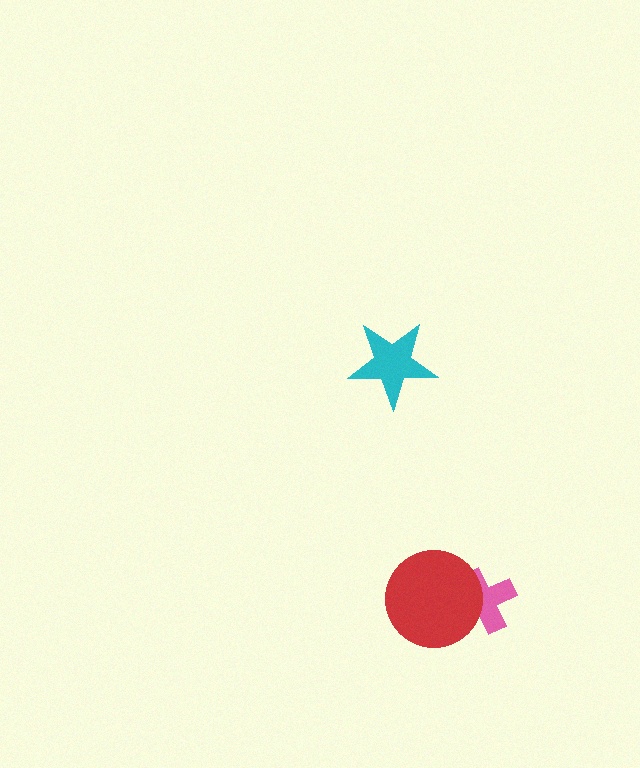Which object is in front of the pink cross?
The red circle is in front of the pink cross.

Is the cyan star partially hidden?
No, no other shape covers it.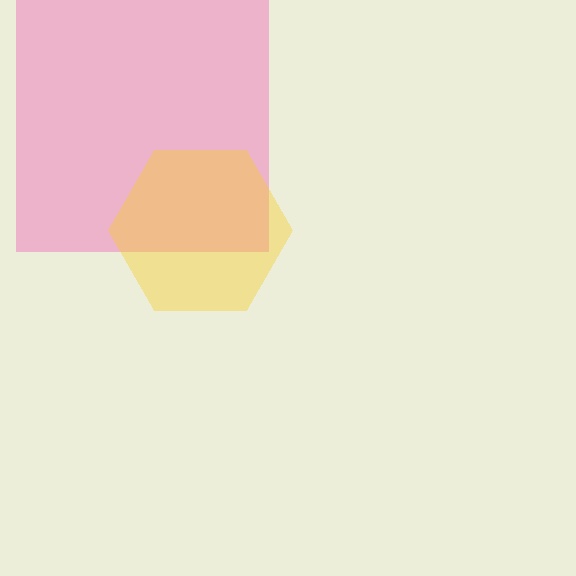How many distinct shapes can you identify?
There are 2 distinct shapes: a pink square, a yellow hexagon.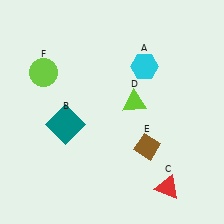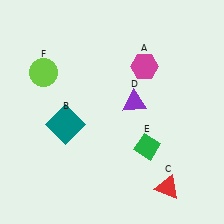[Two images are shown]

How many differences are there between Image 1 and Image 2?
There are 3 differences between the two images.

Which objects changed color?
A changed from cyan to magenta. D changed from lime to purple. E changed from brown to green.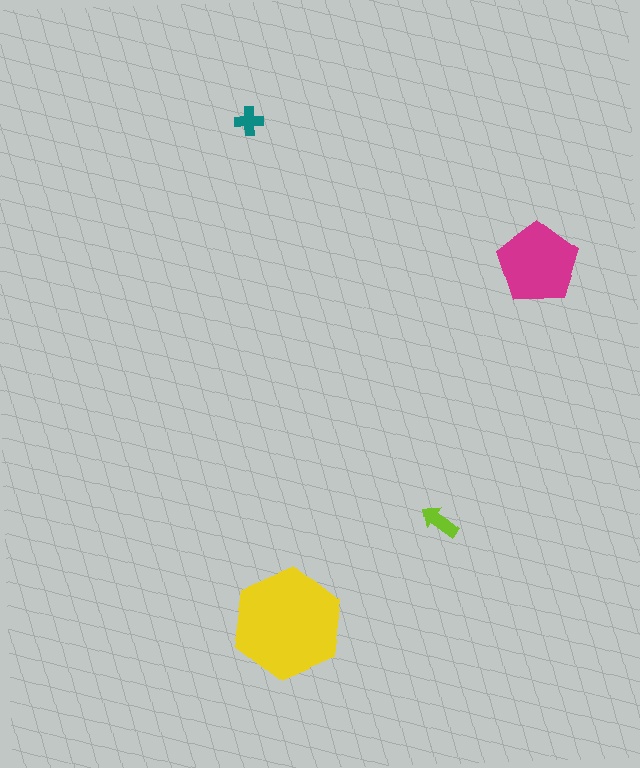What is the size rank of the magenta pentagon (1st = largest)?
2nd.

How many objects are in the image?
There are 4 objects in the image.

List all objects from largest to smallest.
The yellow hexagon, the magenta pentagon, the lime arrow, the teal cross.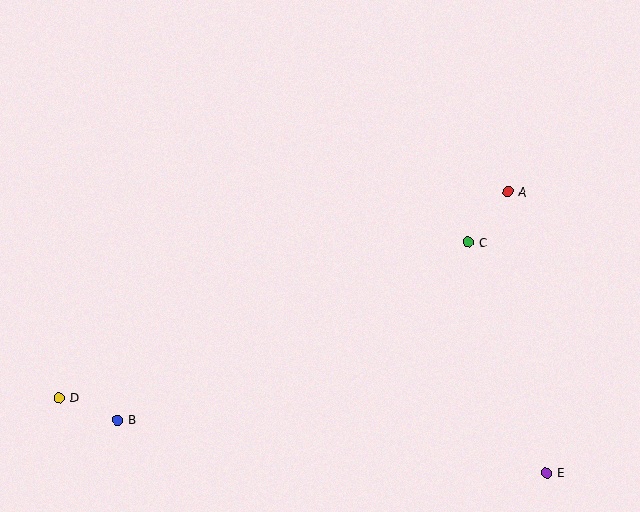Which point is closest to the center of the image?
Point C at (468, 242) is closest to the center.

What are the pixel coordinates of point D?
Point D is at (59, 398).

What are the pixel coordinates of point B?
Point B is at (117, 420).